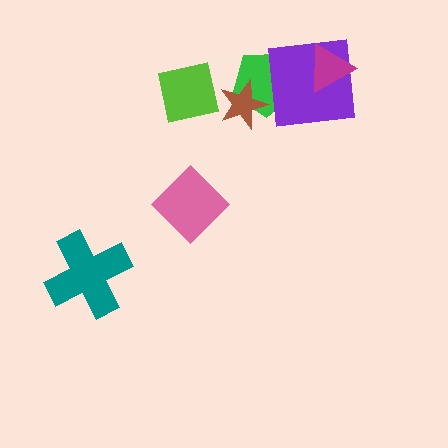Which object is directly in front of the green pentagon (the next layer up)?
The purple square is directly in front of the green pentagon.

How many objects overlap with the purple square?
2 objects overlap with the purple square.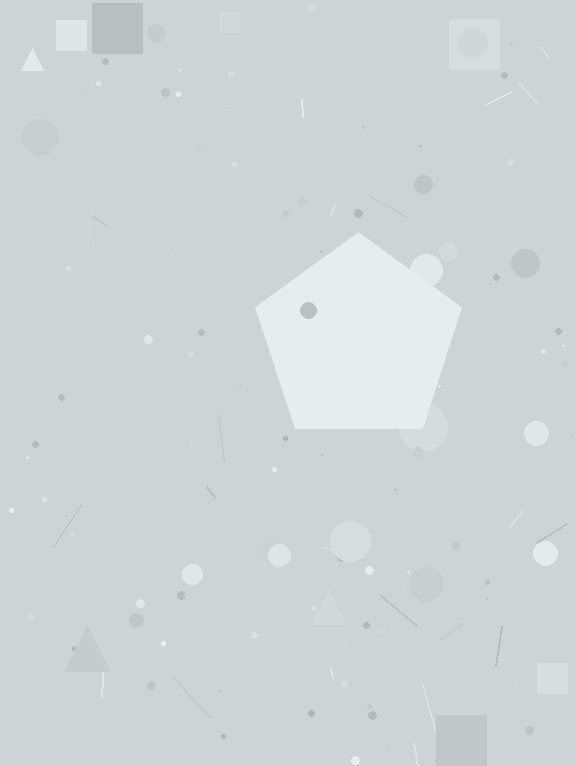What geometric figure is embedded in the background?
A pentagon is embedded in the background.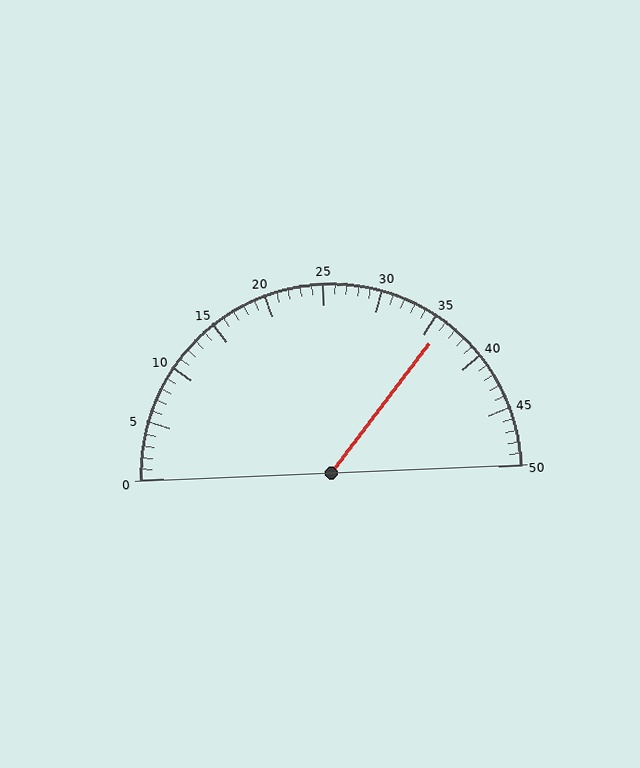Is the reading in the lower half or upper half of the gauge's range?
The reading is in the upper half of the range (0 to 50).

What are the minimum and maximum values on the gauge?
The gauge ranges from 0 to 50.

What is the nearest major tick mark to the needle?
The nearest major tick mark is 35.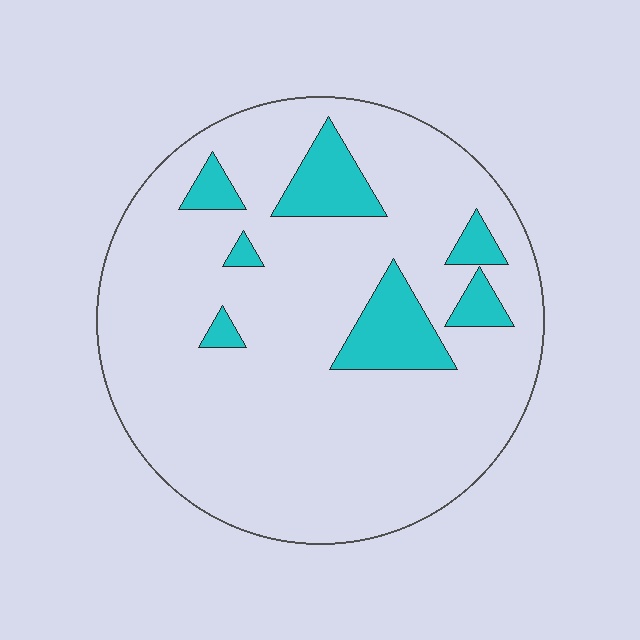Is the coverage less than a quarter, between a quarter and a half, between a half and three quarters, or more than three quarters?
Less than a quarter.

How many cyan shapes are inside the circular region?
7.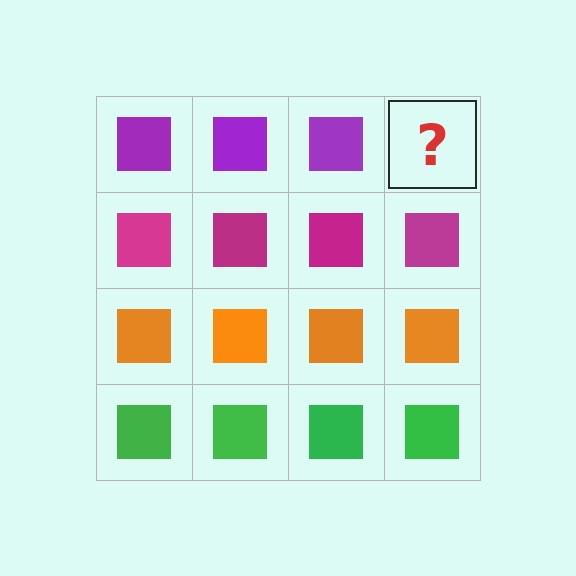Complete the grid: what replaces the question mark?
The question mark should be replaced with a purple square.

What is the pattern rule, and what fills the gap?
The rule is that each row has a consistent color. The gap should be filled with a purple square.